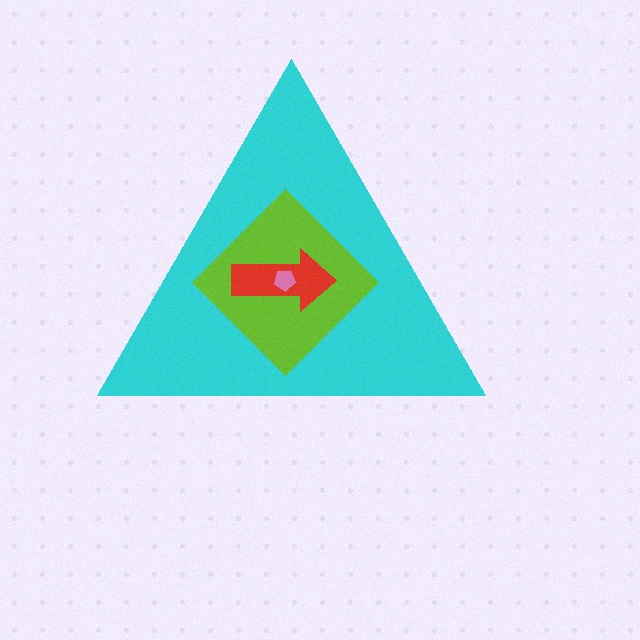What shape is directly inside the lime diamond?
The red arrow.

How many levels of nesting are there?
4.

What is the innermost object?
The pink pentagon.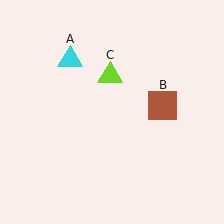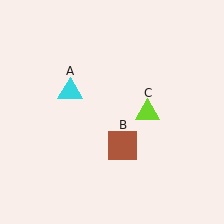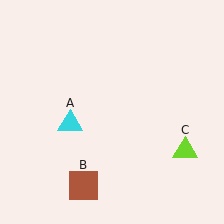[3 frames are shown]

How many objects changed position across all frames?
3 objects changed position: cyan triangle (object A), brown square (object B), lime triangle (object C).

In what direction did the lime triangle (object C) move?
The lime triangle (object C) moved down and to the right.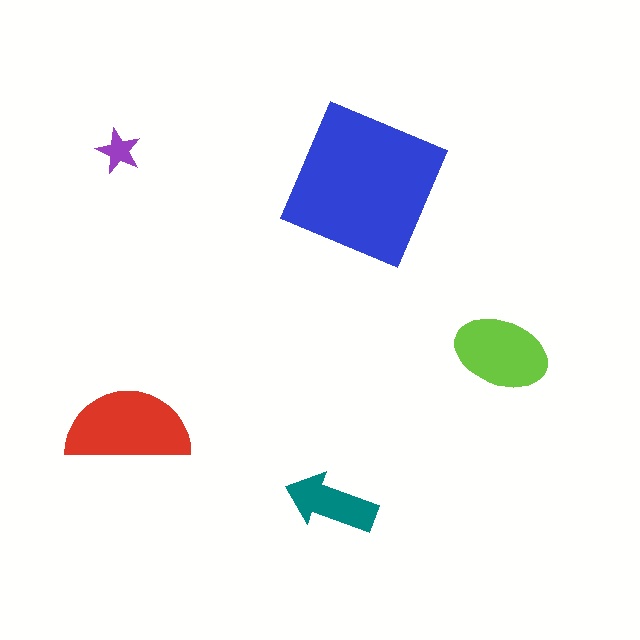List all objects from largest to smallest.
The blue square, the red semicircle, the lime ellipse, the teal arrow, the purple star.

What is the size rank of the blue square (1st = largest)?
1st.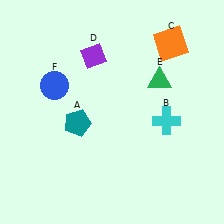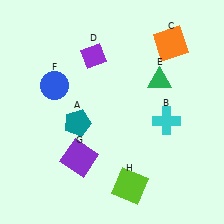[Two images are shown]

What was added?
A purple square (G), a lime square (H) were added in Image 2.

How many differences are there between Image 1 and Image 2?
There are 2 differences between the two images.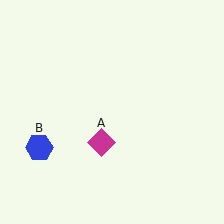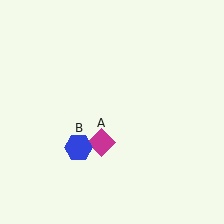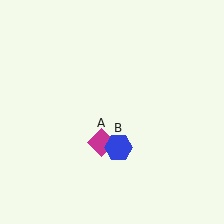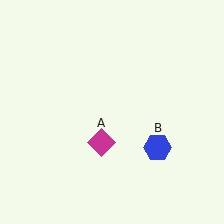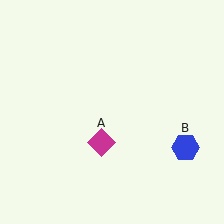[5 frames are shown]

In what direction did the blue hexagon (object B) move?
The blue hexagon (object B) moved right.